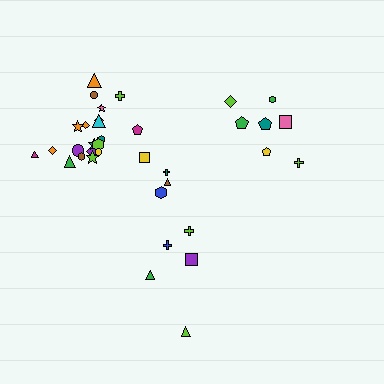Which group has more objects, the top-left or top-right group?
The top-left group.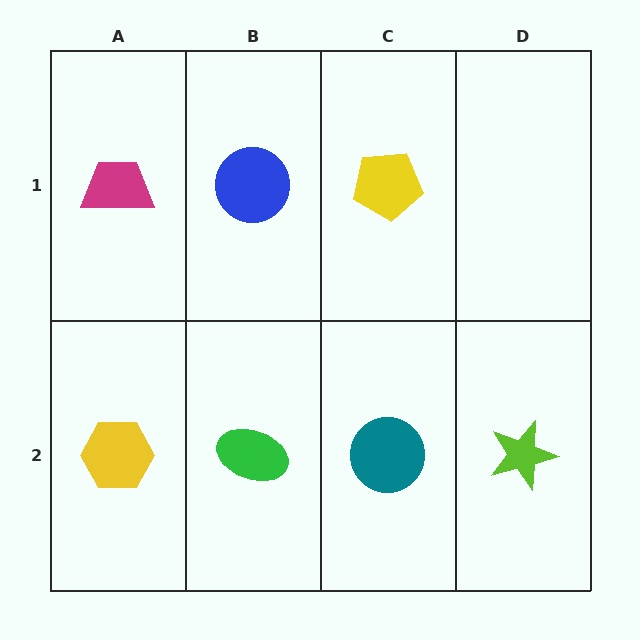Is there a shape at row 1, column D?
No, that cell is empty.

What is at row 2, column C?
A teal circle.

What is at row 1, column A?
A magenta trapezoid.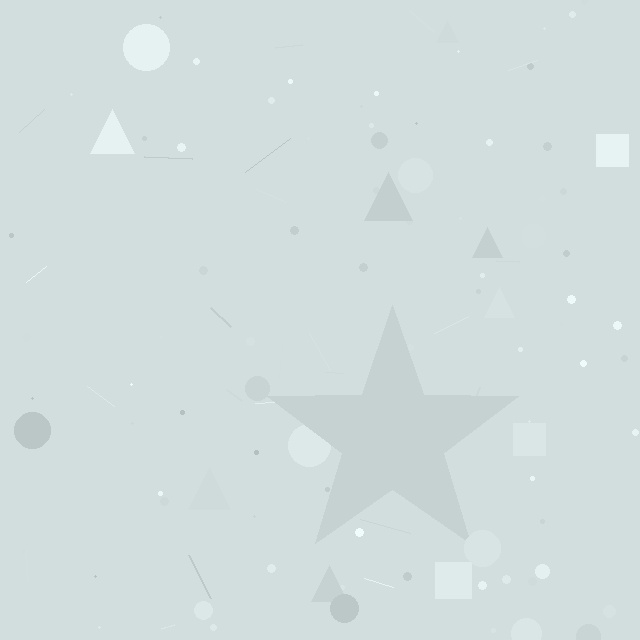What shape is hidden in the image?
A star is hidden in the image.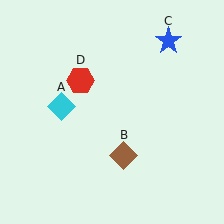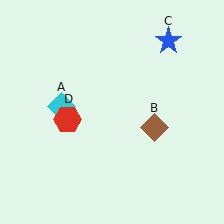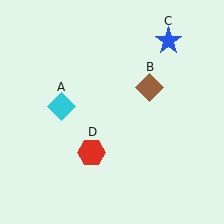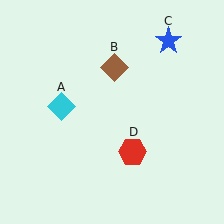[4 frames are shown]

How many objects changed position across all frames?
2 objects changed position: brown diamond (object B), red hexagon (object D).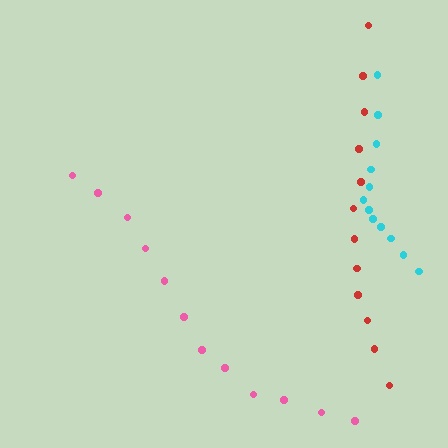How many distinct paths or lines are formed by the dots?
There are 3 distinct paths.